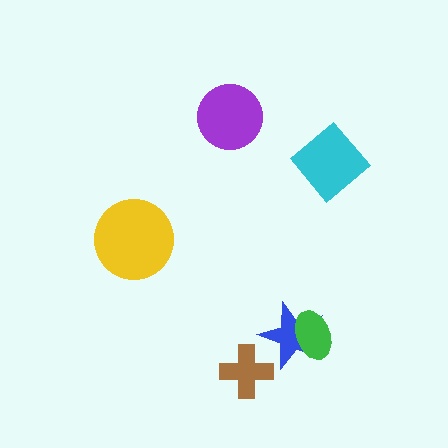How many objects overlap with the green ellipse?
1 object overlaps with the green ellipse.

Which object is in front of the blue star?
The green ellipse is in front of the blue star.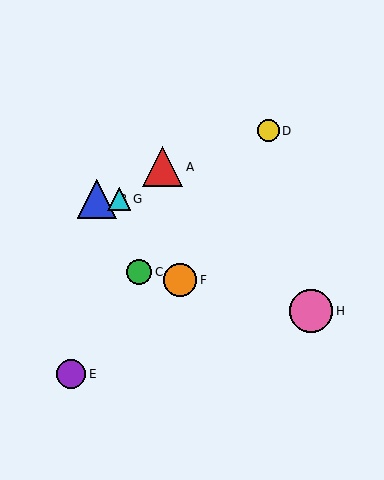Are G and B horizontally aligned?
Yes, both are at y≈199.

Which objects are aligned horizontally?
Objects B, G are aligned horizontally.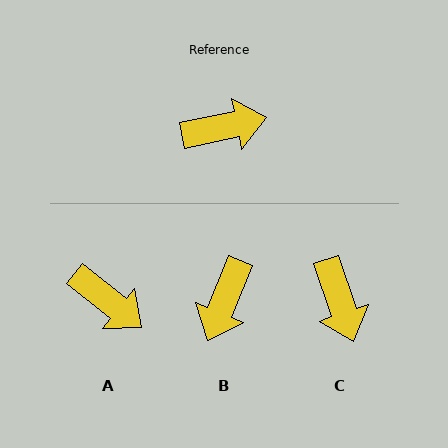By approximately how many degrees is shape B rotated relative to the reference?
Approximately 124 degrees clockwise.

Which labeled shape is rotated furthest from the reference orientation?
B, about 124 degrees away.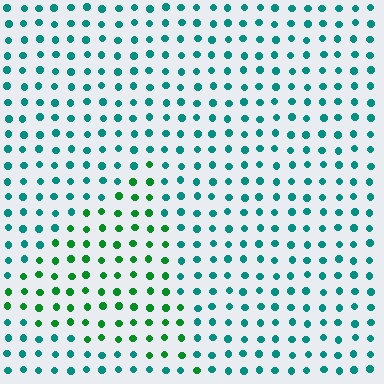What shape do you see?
I see a triangle.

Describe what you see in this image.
The image is filled with small teal elements in a uniform arrangement. A triangle-shaped region is visible where the elements are tinted to a slightly different hue, forming a subtle color boundary.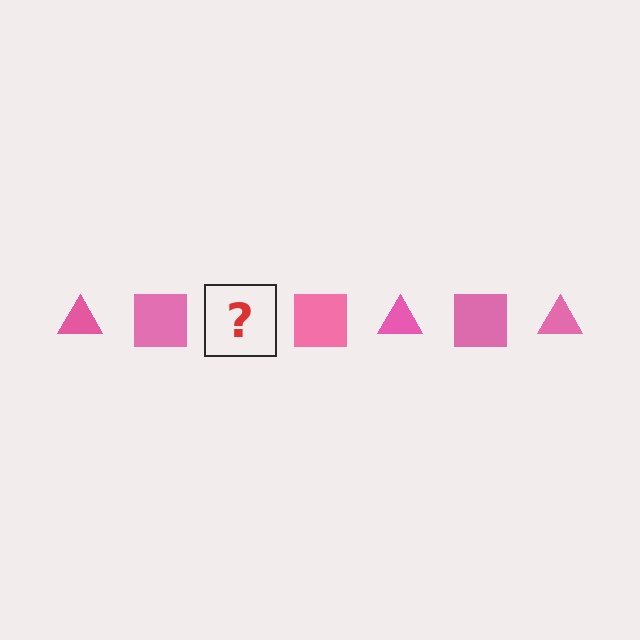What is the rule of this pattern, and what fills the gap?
The rule is that the pattern cycles through triangle, square shapes in pink. The gap should be filled with a pink triangle.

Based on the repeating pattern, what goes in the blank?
The blank should be a pink triangle.